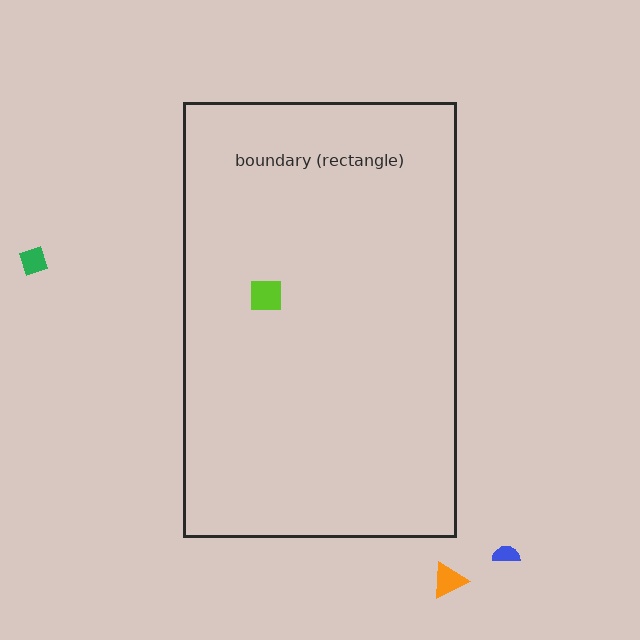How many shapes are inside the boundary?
1 inside, 3 outside.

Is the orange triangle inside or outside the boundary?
Outside.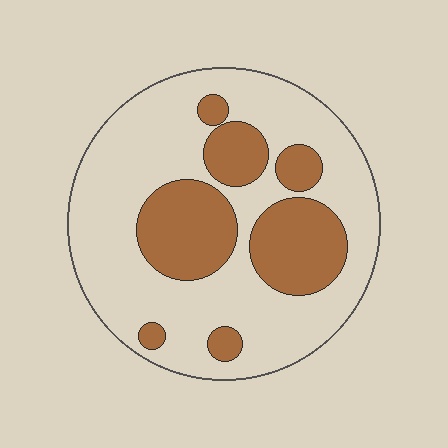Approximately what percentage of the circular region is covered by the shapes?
Approximately 30%.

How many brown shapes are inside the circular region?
7.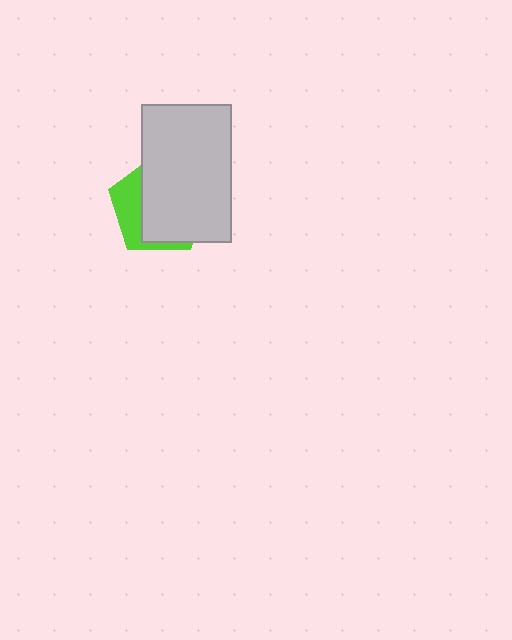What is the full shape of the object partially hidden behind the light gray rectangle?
The partially hidden object is a lime pentagon.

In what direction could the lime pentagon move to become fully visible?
The lime pentagon could move left. That would shift it out from behind the light gray rectangle entirely.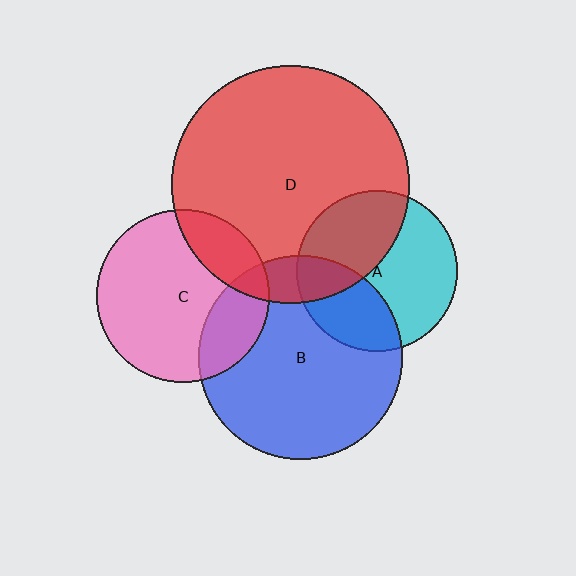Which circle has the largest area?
Circle D (red).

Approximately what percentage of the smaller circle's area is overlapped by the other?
Approximately 30%.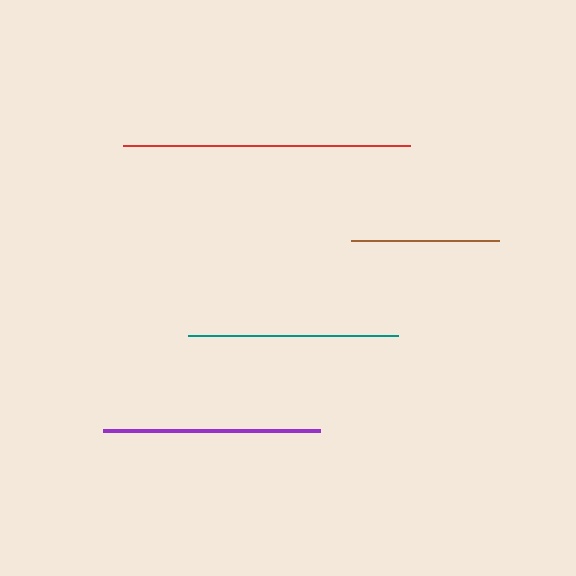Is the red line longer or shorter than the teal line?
The red line is longer than the teal line.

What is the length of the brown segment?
The brown segment is approximately 148 pixels long.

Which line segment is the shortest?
The brown line is the shortest at approximately 148 pixels.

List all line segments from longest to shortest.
From longest to shortest: red, purple, teal, brown.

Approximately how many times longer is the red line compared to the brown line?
The red line is approximately 1.9 times the length of the brown line.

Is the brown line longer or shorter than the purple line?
The purple line is longer than the brown line.